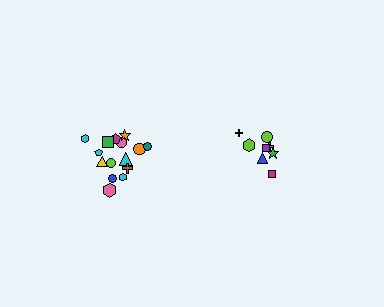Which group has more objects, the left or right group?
The left group.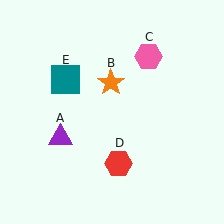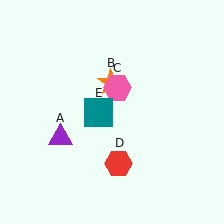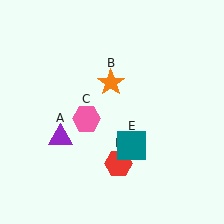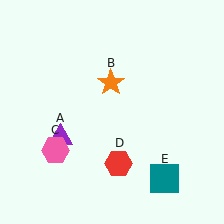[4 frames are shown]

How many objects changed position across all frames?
2 objects changed position: pink hexagon (object C), teal square (object E).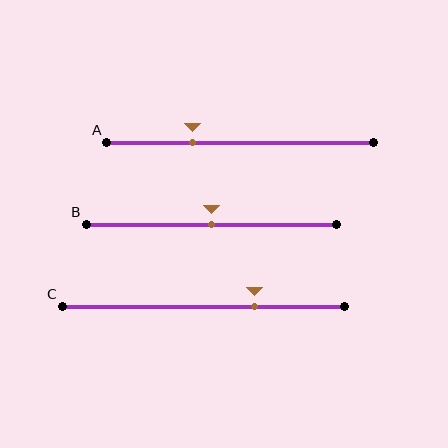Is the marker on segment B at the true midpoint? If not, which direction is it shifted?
Yes, the marker on segment B is at the true midpoint.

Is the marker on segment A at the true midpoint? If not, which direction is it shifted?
No, the marker on segment A is shifted to the left by about 18% of the segment length.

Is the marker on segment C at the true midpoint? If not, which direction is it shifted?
No, the marker on segment C is shifted to the right by about 18% of the segment length.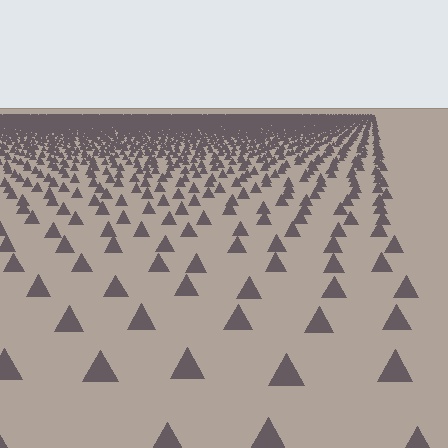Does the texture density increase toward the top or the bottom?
Density increases toward the top.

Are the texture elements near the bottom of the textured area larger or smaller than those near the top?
Larger. Near the bottom, elements are closer to the viewer and appear at a bigger on-screen size.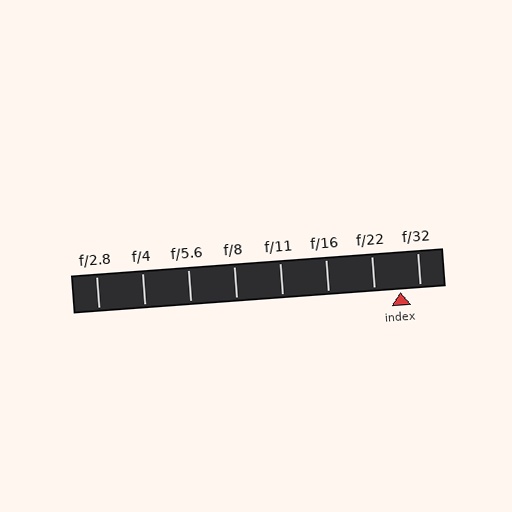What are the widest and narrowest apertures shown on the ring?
The widest aperture shown is f/2.8 and the narrowest is f/32.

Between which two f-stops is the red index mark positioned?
The index mark is between f/22 and f/32.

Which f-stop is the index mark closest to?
The index mark is closest to f/32.